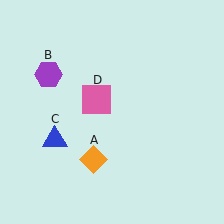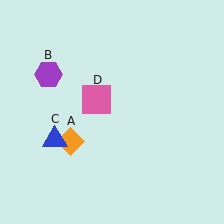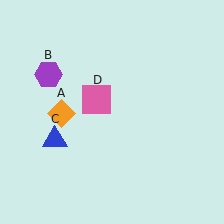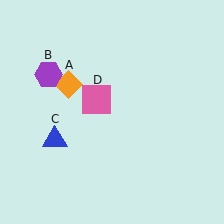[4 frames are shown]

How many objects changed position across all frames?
1 object changed position: orange diamond (object A).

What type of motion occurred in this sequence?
The orange diamond (object A) rotated clockwise around the center of the scene.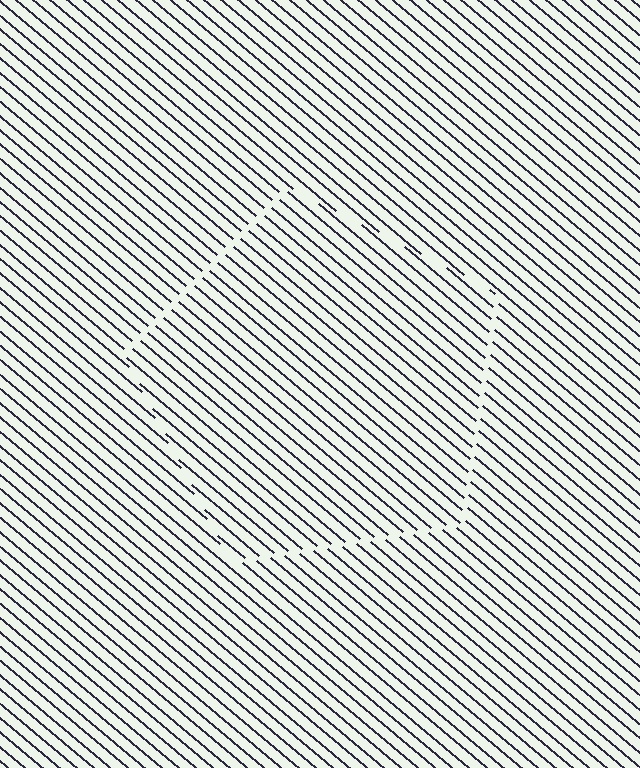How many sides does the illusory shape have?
5 sides — the line-ends trace a pentagon.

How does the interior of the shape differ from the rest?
The interior of the shape contains the same grating, shifted by half a period — the contour is defined by the phase discontinuity where line-ends from the inner and outer gratings abut.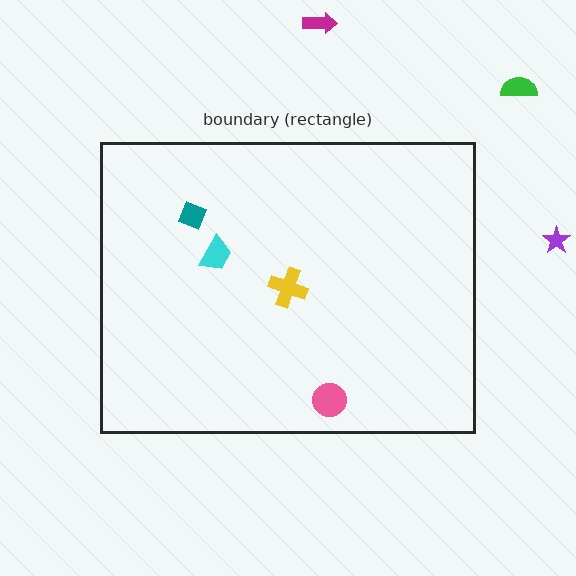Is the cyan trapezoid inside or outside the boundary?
Inside.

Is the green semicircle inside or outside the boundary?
Outside.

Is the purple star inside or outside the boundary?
Outside.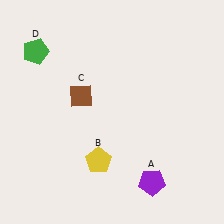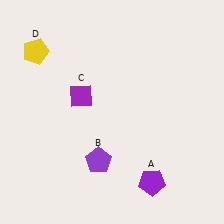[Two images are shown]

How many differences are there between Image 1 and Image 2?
There are 3 differences between the two images.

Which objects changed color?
B changed from yellow to purple. C changed from brown to purple. D changed from green to yellow.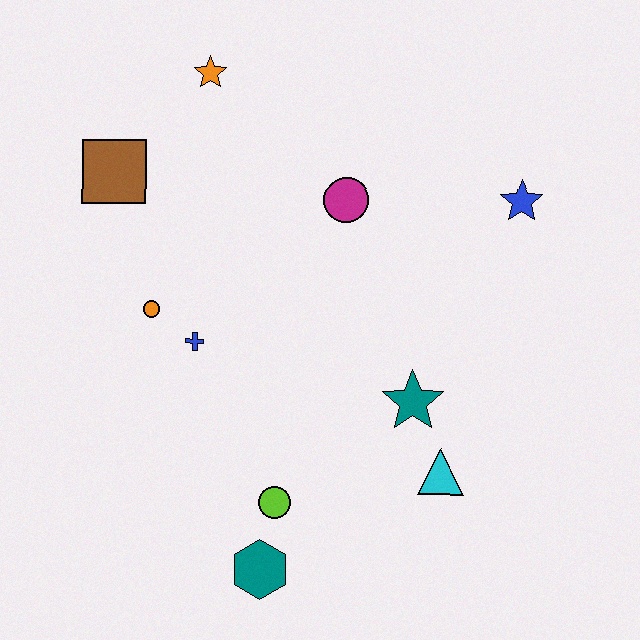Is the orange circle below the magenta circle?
Yes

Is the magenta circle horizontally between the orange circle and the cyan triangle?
Yes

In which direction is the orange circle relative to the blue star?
The orange circle is to the left of the blue star.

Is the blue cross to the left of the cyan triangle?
Yes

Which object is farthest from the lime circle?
The orange star is farthest from the lime circle.